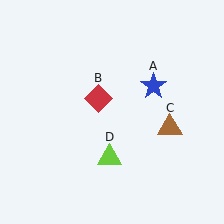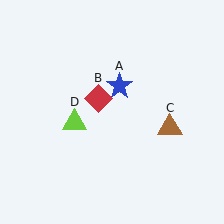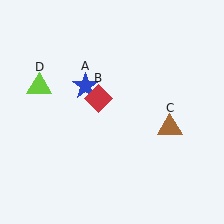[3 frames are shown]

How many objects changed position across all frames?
2 objects changed position: blue star (object A), lime triangle (object D).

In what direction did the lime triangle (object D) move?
The lime triangle (object D) moved up and to the left.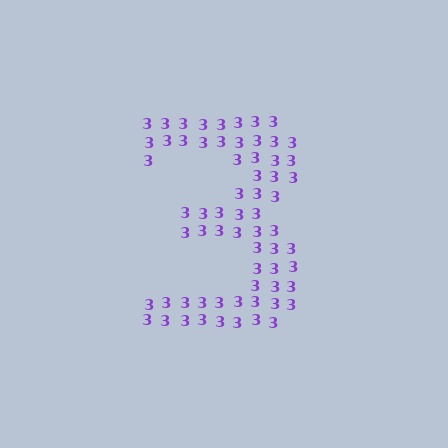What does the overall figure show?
The overall figure shows the digit 3.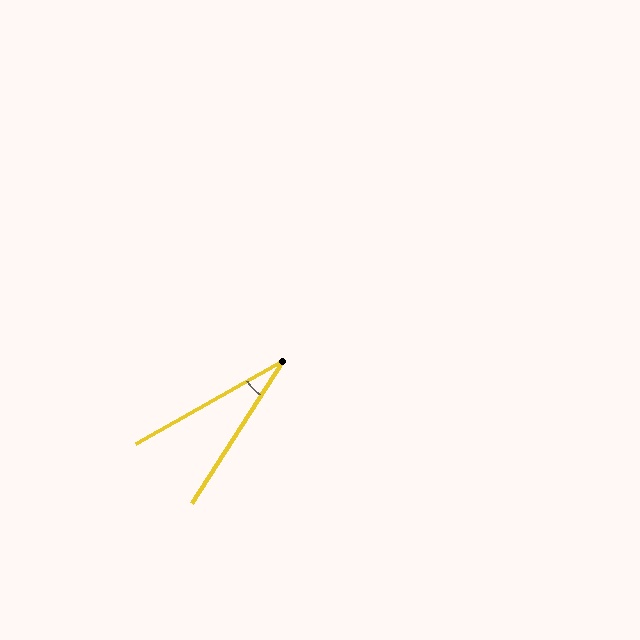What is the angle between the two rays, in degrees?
Approximately 28 degrees.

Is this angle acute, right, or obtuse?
It is acute.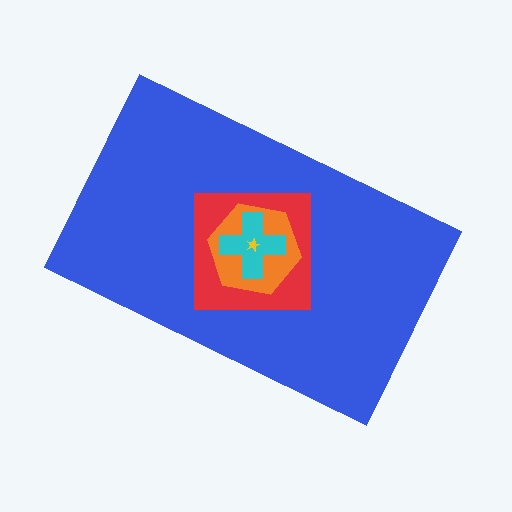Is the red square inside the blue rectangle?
Yes.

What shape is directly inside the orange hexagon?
The cyan cross.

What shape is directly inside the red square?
The orange hexagon.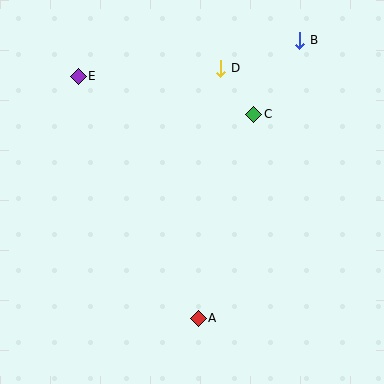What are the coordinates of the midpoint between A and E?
The midpoint between A and E is at (138, 197).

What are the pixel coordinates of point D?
Point D is at (221, 68).